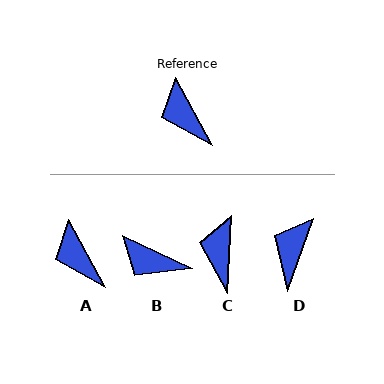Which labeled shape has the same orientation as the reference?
A.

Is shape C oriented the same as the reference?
No, it is off by about 32 degrees.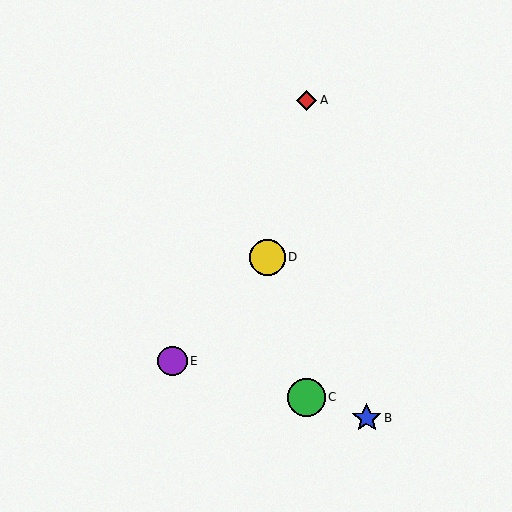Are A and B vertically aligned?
No, A is at x≈306 and B is at x≈367.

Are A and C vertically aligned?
Yes, both are at x≈306.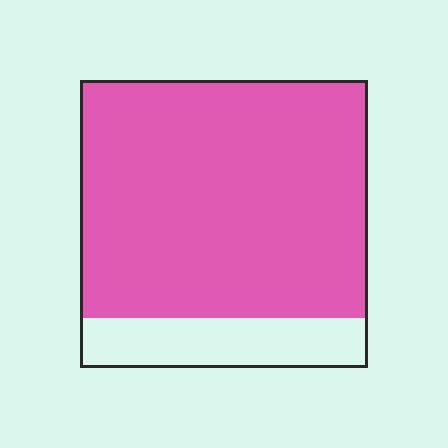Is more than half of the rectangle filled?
Yes.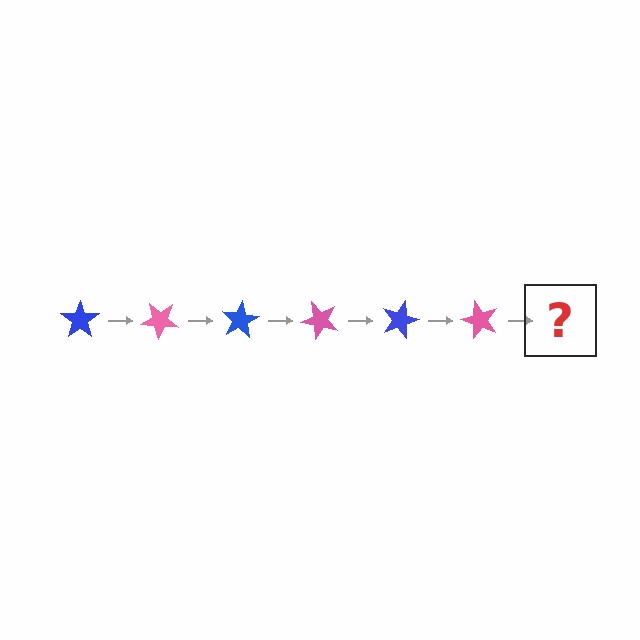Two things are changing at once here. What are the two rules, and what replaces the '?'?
The two rules are that it rotates 40 degrees each step and the color cycles through blue and pink. The '?' should be a blue star, rotated 240 degrees from the start.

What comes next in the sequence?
The next element should be a blue star, rotated 240 degrees from the start.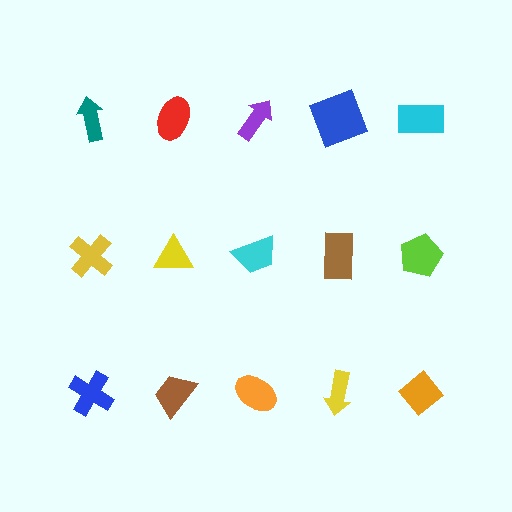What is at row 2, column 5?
A lime pentagon.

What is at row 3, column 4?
A yellow arrow.